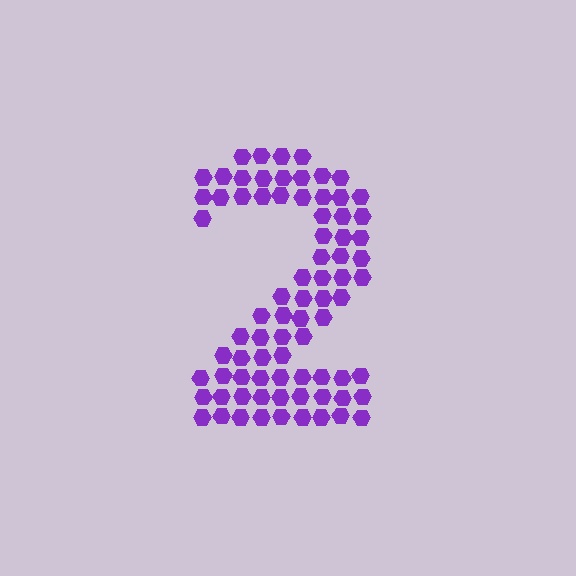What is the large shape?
The large shape is the digit 2.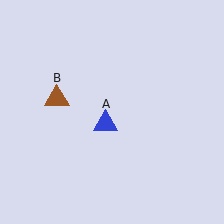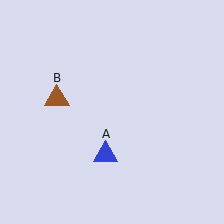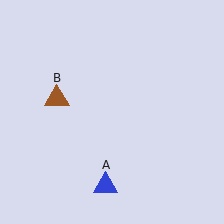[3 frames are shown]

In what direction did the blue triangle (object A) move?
The blue triangle (object A) moved down.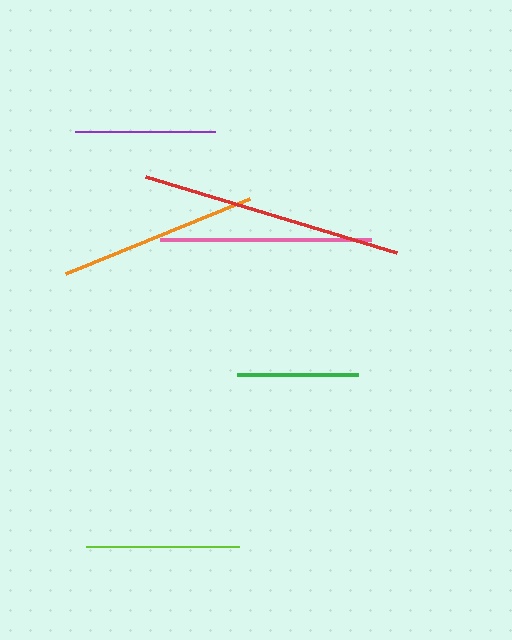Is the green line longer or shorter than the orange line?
The orange line is longer than the green line.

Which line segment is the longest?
The red line is the longest at approximately 262 pixels.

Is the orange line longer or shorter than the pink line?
The pink line is longer than the orange line.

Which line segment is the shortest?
The green line is the shortest at approximately 120 pixels.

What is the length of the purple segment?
The purple segment is approximately 140 pixels long.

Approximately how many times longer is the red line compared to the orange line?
The red line is approximately 1.3 times the length of the orange line.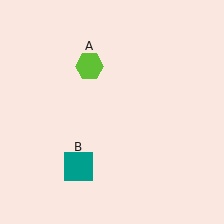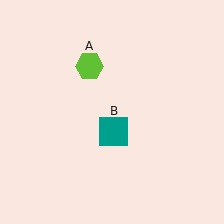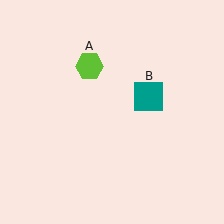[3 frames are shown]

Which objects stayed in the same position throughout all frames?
Lime hexagon (object A) remained stationary.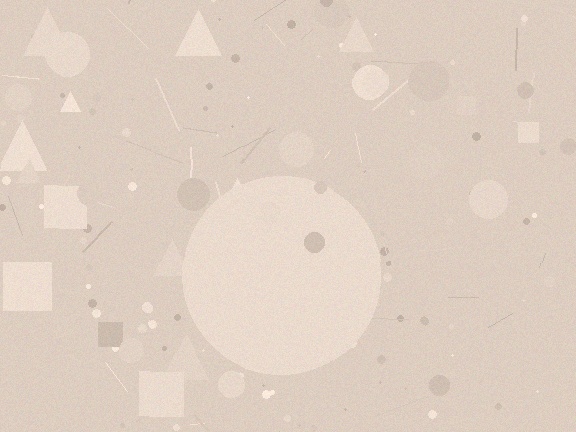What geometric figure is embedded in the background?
A circle is embedded in the background.